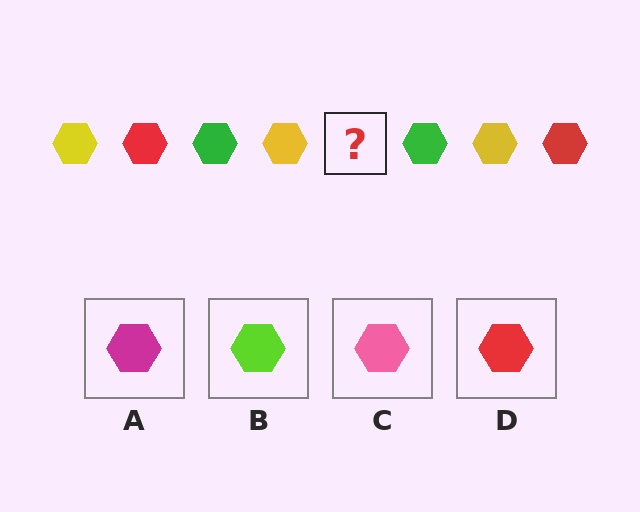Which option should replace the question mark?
Option D.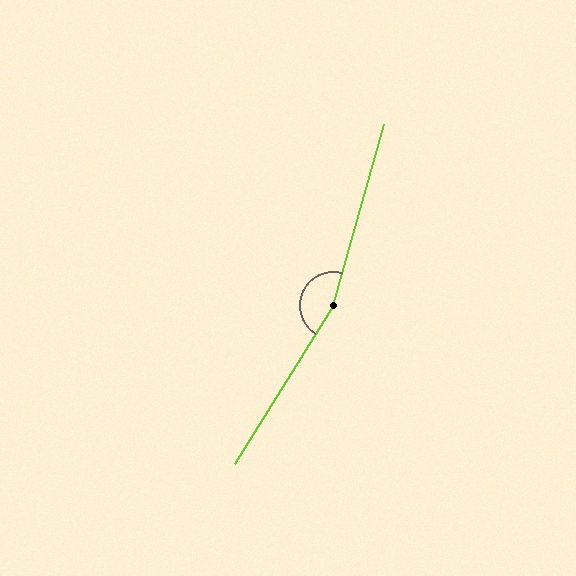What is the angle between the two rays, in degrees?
Approximately 164 degrees.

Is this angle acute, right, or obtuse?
It is obtuse.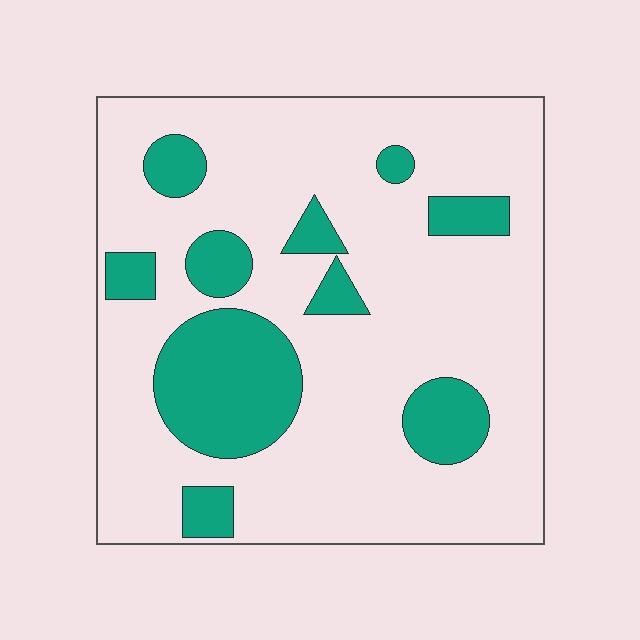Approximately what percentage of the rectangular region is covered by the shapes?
Approximately 20%.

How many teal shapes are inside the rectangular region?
10.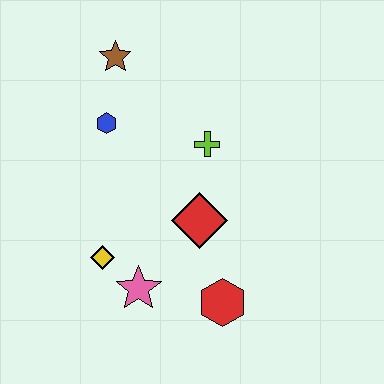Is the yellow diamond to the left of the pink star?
Yes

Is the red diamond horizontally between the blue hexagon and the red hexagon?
Yes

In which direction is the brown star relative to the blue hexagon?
The brown star is above the blue hexagon.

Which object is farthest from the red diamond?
The brown star is farthest from the red diamond.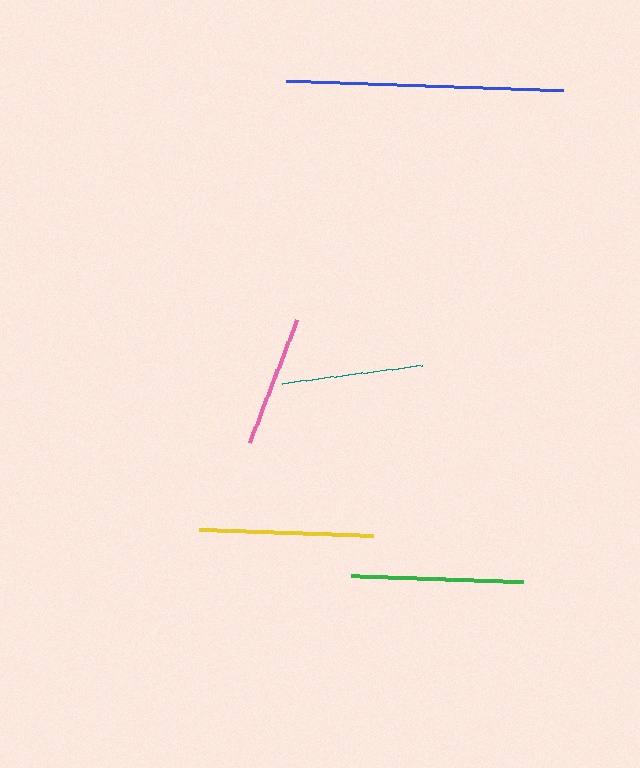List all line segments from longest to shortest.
From longest to shortest: blue, yellow, green, teal, pink.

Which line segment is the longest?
The blue line is the longest at approximately 278 pixels.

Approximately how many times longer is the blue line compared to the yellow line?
The blue line is approximately 1.6 times the length of the yellow line.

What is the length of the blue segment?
The blue segment is approximately 278 pixels long.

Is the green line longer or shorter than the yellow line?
The yellow line is longer than the green line.